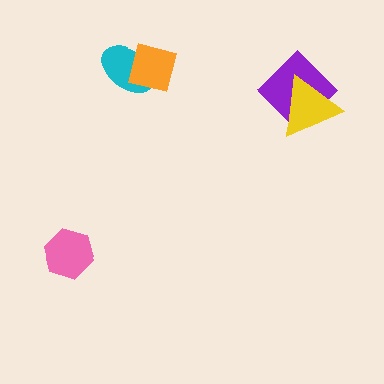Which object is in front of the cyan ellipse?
The orange square is in front of the cyan ellipse.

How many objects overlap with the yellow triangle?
1 object overlaps with the yellow triangle.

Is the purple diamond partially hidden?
Yes, it is partially covered by another shape.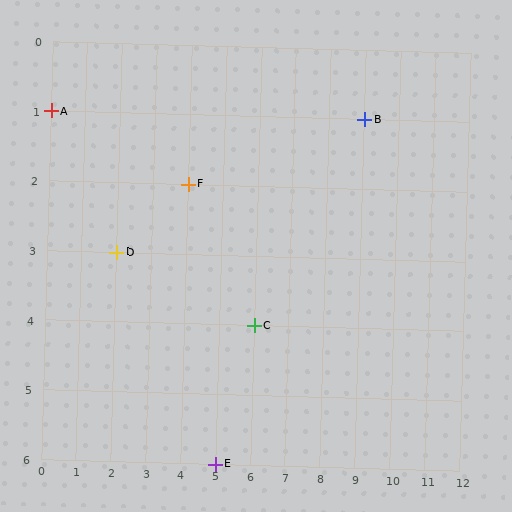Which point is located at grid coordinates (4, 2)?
Point F is at (4, 2).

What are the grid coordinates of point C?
Point C is at grid coordinates (6, 4).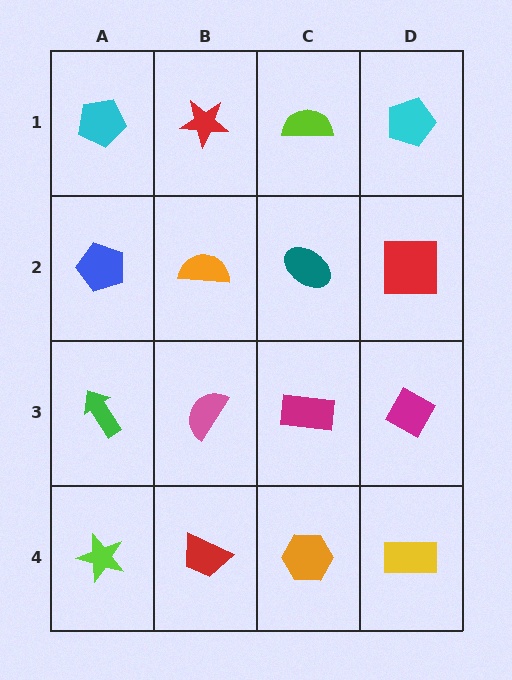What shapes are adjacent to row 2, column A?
A cyan pentagon (row 1, column A), a green arrow (row 3, column A), an orange semicircle (row 2, column B).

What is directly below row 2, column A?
A green arrow.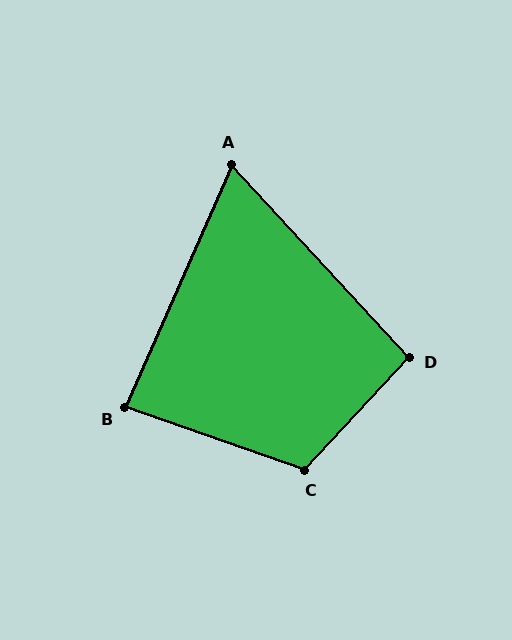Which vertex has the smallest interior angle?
A, at approximately 66 degrees.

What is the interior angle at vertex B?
Approximately 86 degrees (approximately right).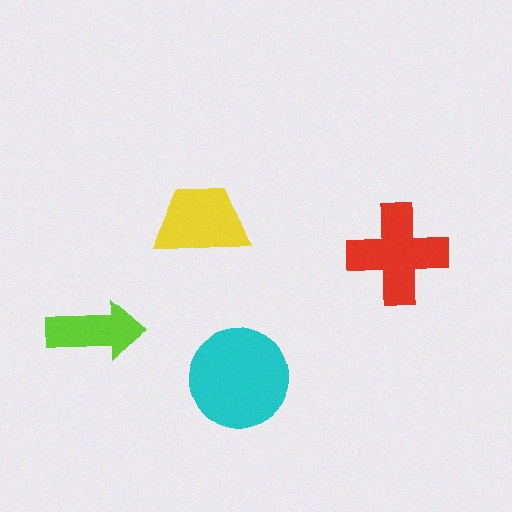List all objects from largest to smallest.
The cyan circle, the red cross, the yellow trapezoid, the lime arrow.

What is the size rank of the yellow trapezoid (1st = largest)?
3rd.